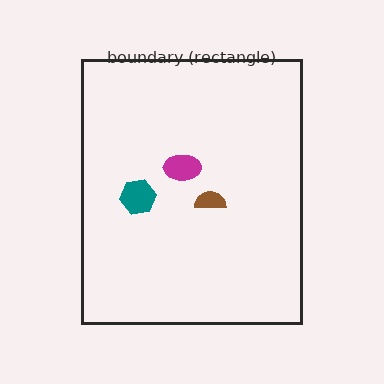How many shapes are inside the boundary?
3 inside, 0 outside.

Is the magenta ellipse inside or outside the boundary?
Inside.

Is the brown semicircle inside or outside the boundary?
Inside.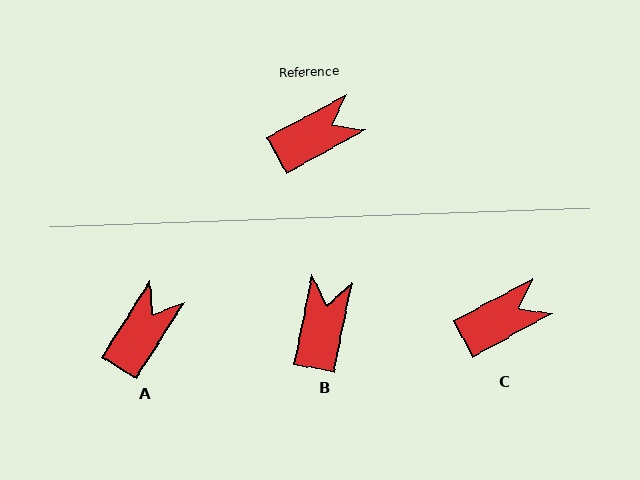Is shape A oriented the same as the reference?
No, it is off by about 29 degrees.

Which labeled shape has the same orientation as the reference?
C.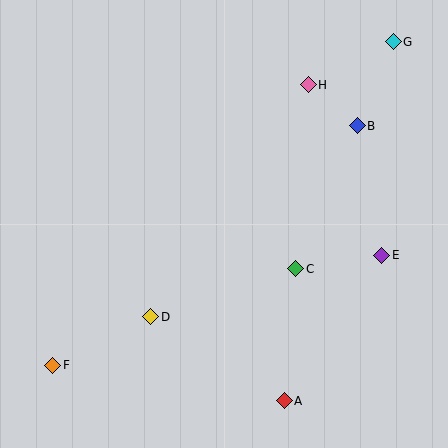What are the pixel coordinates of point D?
Point D is at (151, 317).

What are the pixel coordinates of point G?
Point G is at (393, 42).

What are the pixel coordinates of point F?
Point F is at (53, 365).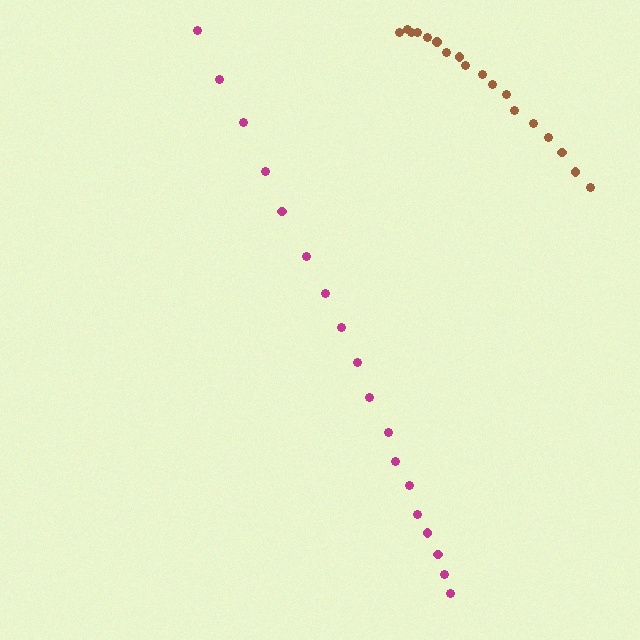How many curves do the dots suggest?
There are 2 distinct paths.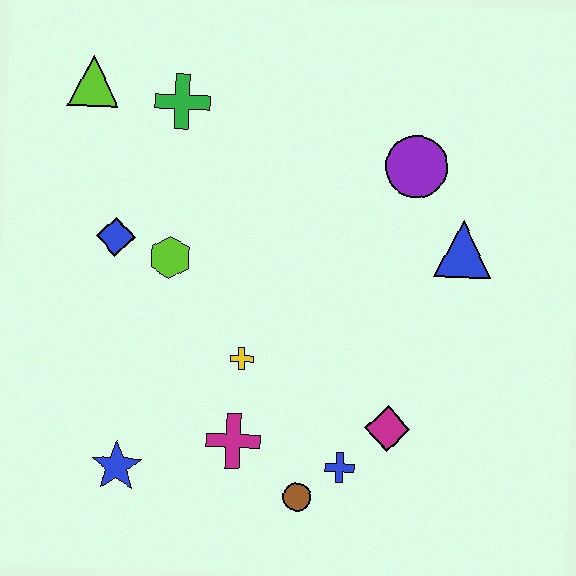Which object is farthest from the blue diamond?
The blue triangle is farthest from the blue diamond.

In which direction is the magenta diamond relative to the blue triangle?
The magenta diamond is below the blue triangle.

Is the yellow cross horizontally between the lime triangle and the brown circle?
Yes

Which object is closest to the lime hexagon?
The blue diamond is closest to the lime hexagon.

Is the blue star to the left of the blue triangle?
Yes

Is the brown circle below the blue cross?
Yes